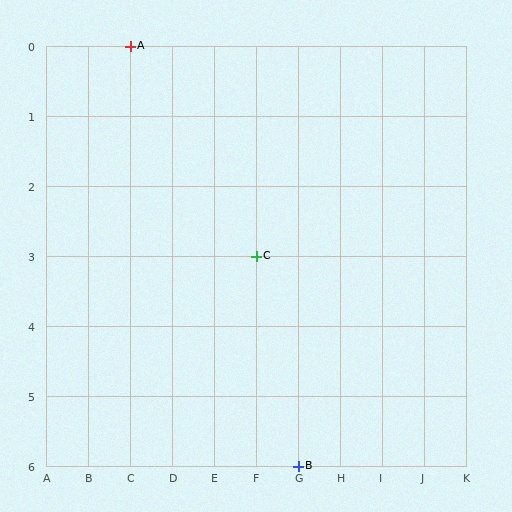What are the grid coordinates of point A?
Point A is at grid coordinates (C, 0).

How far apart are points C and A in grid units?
Points C and A are 3 columns and 3 rows apart (about 4.2 grid units diagonally).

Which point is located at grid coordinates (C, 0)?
Point A is at (C, 0).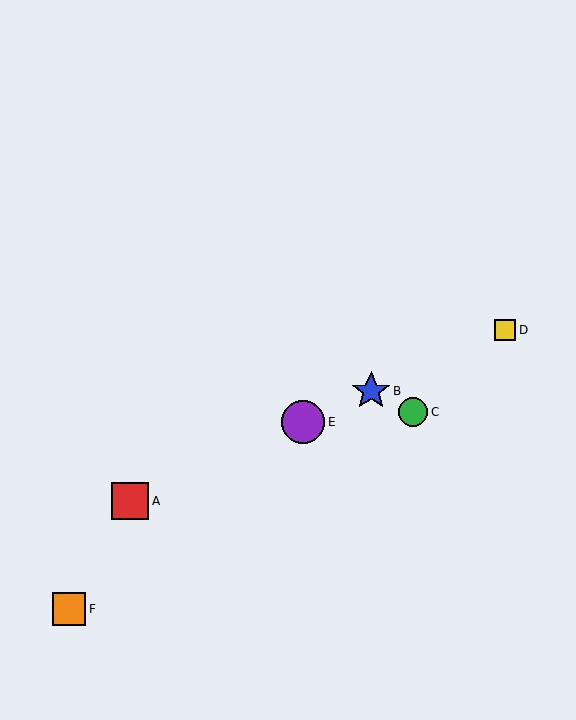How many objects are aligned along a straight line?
4 objects (A, B, D, E) are aligned along a straight line.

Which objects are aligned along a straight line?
Objects A, B, D, E are aligned along a straight line.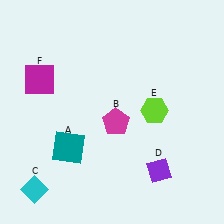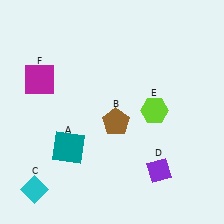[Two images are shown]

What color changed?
The pentagon (B) changed from magenta in Image 1 to brown in Image 2.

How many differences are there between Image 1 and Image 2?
There is 1 difference between the two images.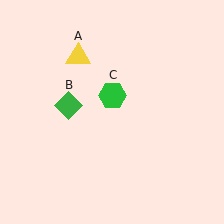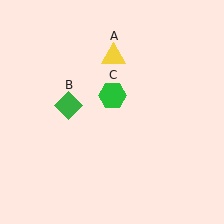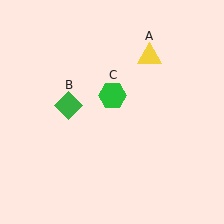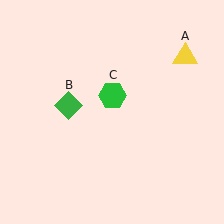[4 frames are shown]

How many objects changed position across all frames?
1 object changed position: yellow triangle (object A).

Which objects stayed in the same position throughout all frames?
Green diamond (object B) and green hexagon (object C) remained stationary.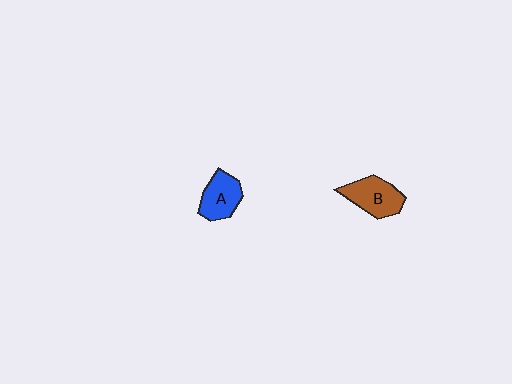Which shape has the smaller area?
Shape A (blue).